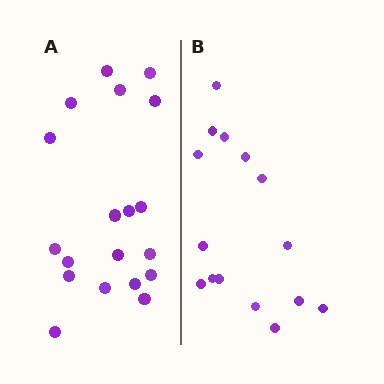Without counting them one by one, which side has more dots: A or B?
Region A (the left region) has more dots.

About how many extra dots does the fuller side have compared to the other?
Region A has about 4 more dots than region B.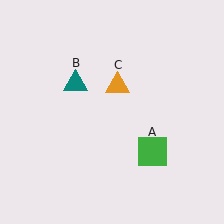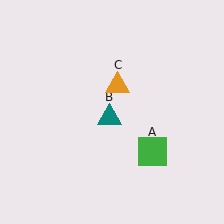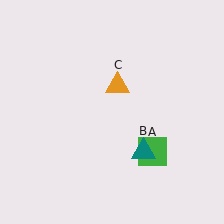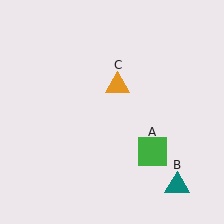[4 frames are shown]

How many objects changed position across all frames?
1 object changed position: teal triangle (object B).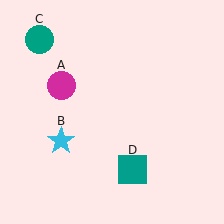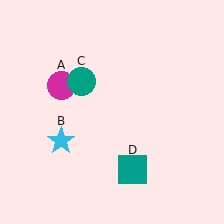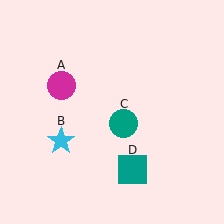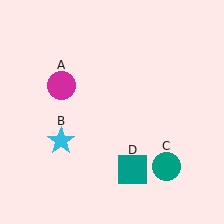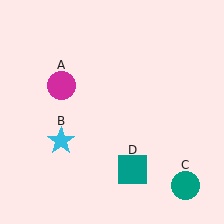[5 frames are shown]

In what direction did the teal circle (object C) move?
The teal circle (object C) moved down and to the right.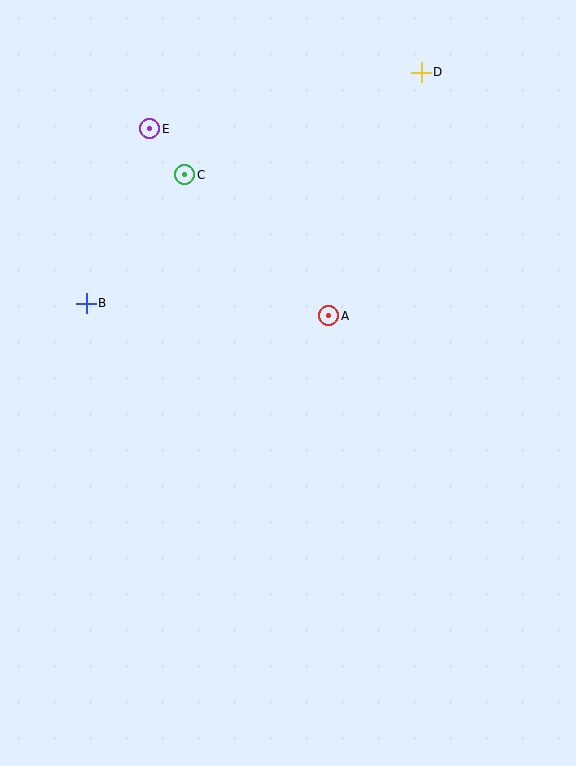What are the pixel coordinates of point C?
Point C is at (185, 175).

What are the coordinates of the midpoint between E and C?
The midpoint between E and C is at (167, 152).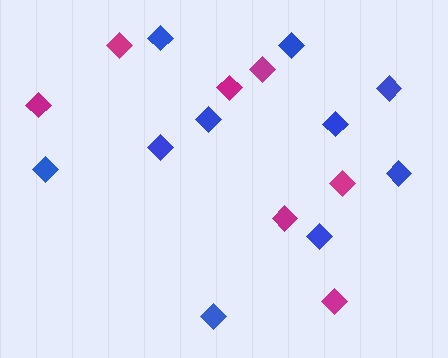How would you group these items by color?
There are 2 groups: one group of magenta diamonds (7) and one group of blue diamonds (10).